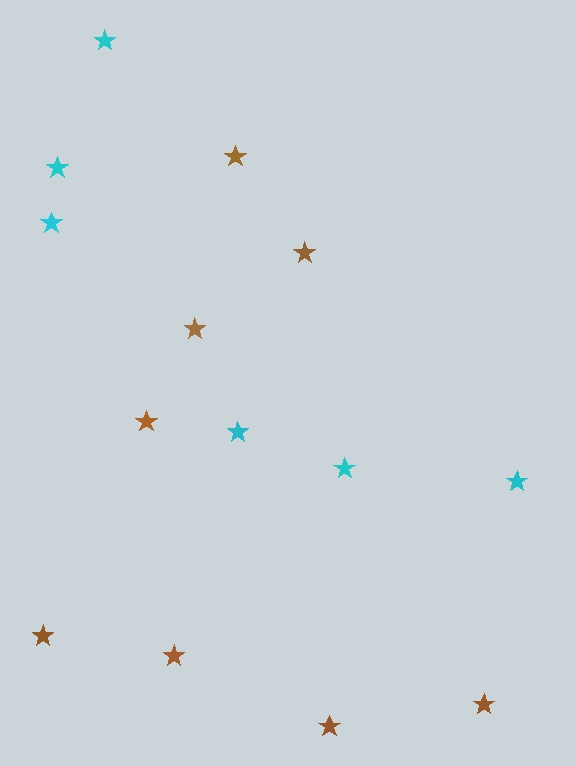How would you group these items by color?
There are 2 groups: one group of cyan stars (6) and one group of brown stars (8).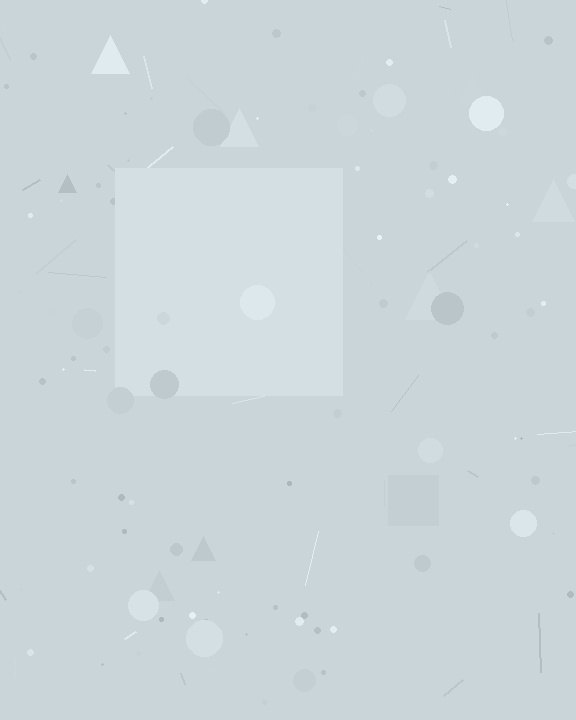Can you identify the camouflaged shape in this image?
The camouflaged shape is a square.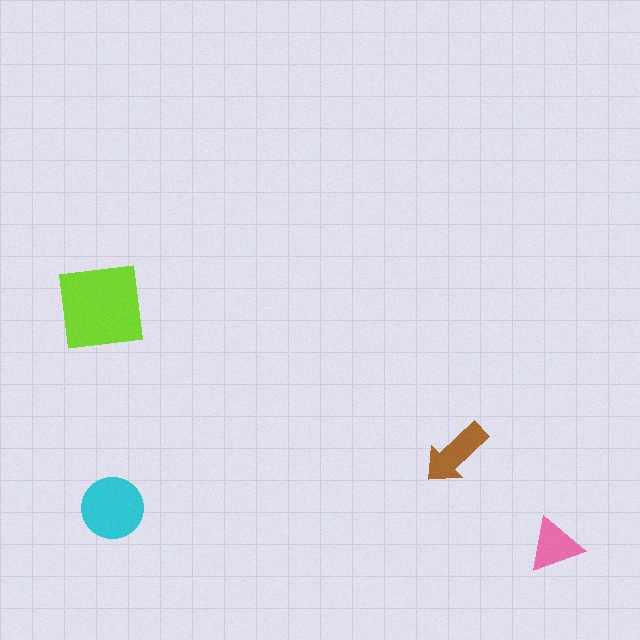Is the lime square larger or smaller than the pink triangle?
Larger.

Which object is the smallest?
The pink triangle.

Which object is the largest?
The lime square.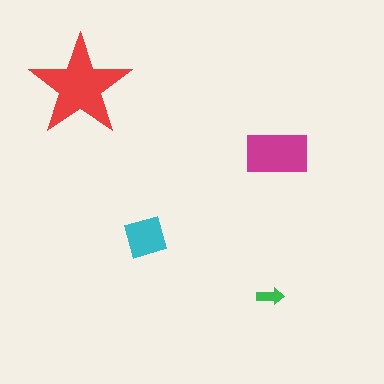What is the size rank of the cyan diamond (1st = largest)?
3rd.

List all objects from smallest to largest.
The green arrow, the cyan diamond, the magenta rectangle, the red star.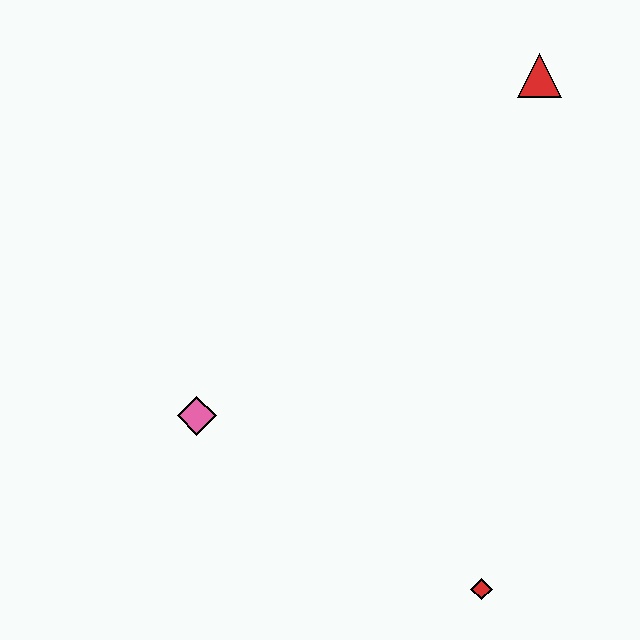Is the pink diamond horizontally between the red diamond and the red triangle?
No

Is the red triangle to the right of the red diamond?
Yes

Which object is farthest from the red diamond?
The red triangle is farthest from the red diamond.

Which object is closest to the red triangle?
The pink diamond is closest to the red triangle.